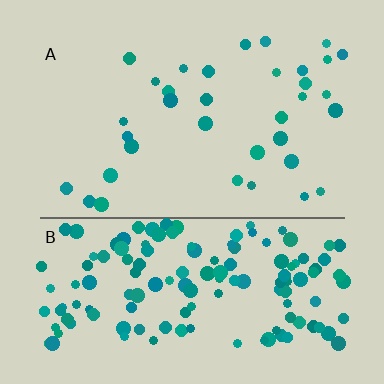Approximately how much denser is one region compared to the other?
Approximately 4.3× — region B over region A.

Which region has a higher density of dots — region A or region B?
B (the bottom).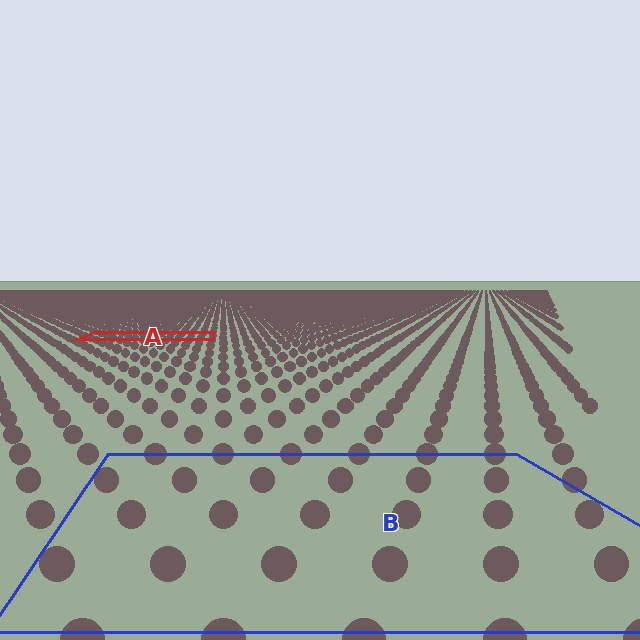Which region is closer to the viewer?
Region B is closer. The texture elements there are larger and more spread out.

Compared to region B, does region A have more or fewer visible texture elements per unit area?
Region A has more texture elements per unit area — they are packed more densely because it is farther away.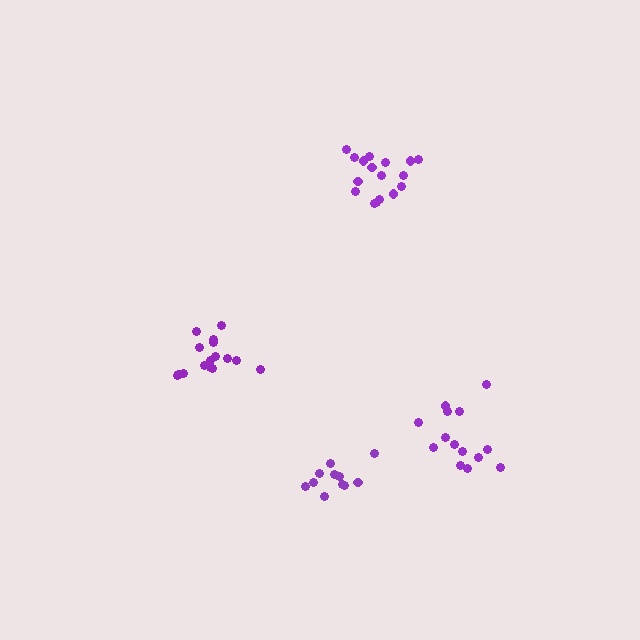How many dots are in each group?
Group 1: 16 dots, Group 2: 17 dots, Group 3: 11 dots, Group 4: 14 dots (58 total).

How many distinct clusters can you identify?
There are 4 distinct clusters.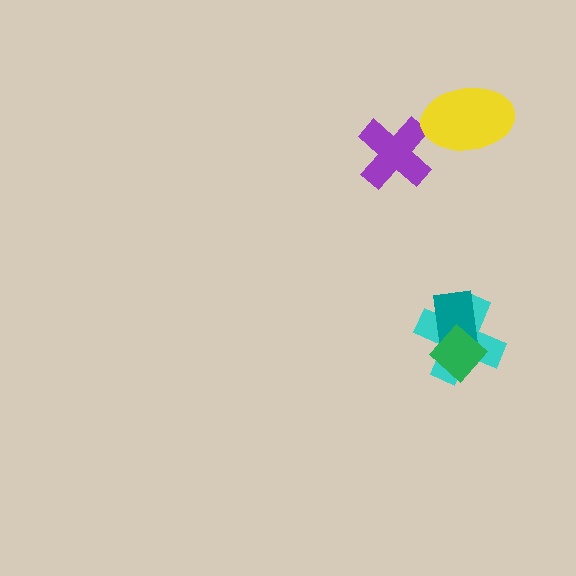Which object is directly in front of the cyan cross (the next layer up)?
The teal rectangle is directly in front of the cyan cross.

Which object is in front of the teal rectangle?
The green diamond is in front of the teal rectangle.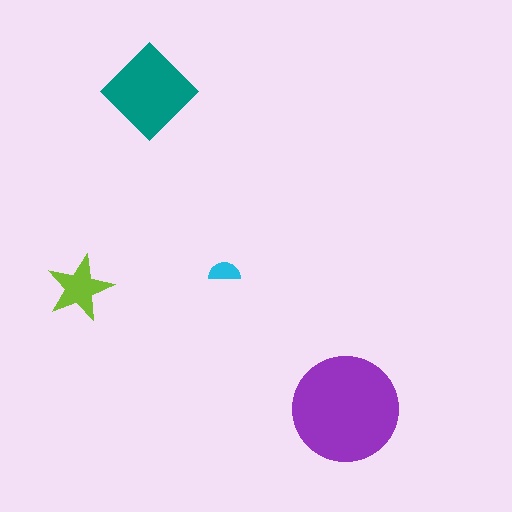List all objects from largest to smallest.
The purple circle, the teal diamond, the lime star, the cyan semicircle.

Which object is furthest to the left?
The lime star is leftmost.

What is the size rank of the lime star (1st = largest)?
3rd.